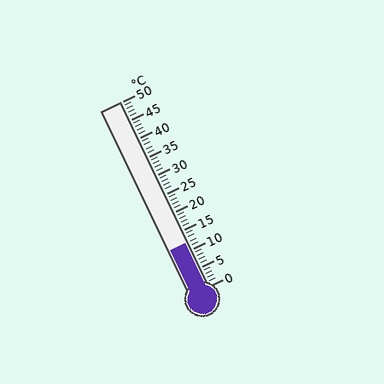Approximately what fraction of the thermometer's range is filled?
The thermometer is filled to approximately 25% of its range.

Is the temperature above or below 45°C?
The temperature is below 45°C.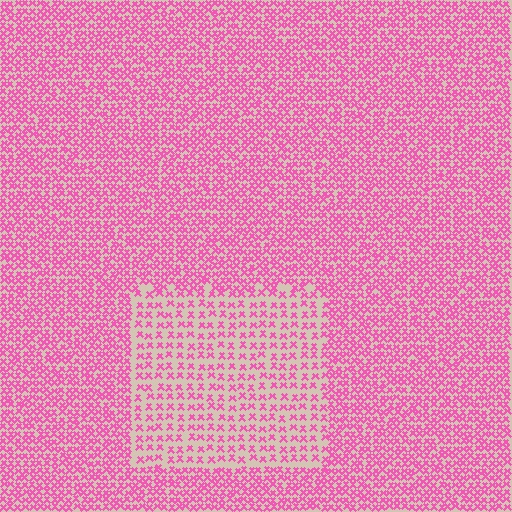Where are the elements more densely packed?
The elements are more densely packed outside the rectangle boundary.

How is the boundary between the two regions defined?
The boundary is defined by a change in element density (approximately 2.0x ratio). All elements are the same color, size, and shape.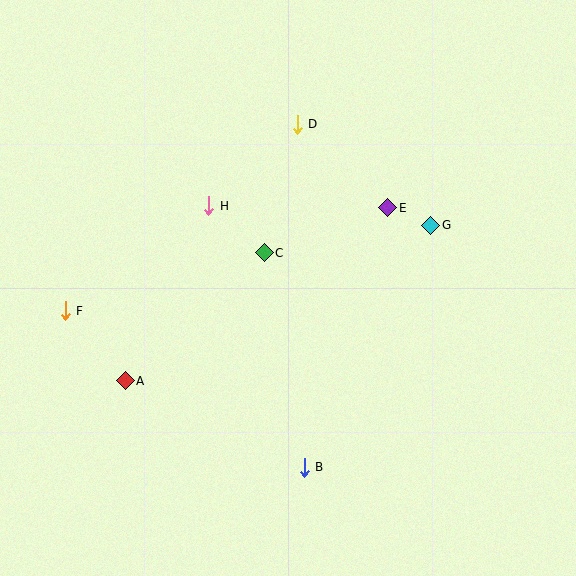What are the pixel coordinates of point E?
Point E is at (388, 208).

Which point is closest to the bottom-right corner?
Point B is closest to the bottom-right corner.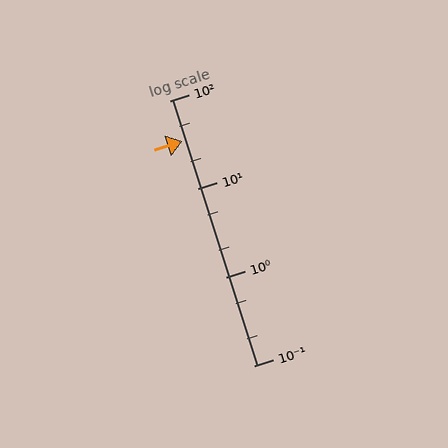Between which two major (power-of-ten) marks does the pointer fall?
The pointer is between 10 and 100.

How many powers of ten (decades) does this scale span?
The scale spans 3 decades, from 0.1 to 100.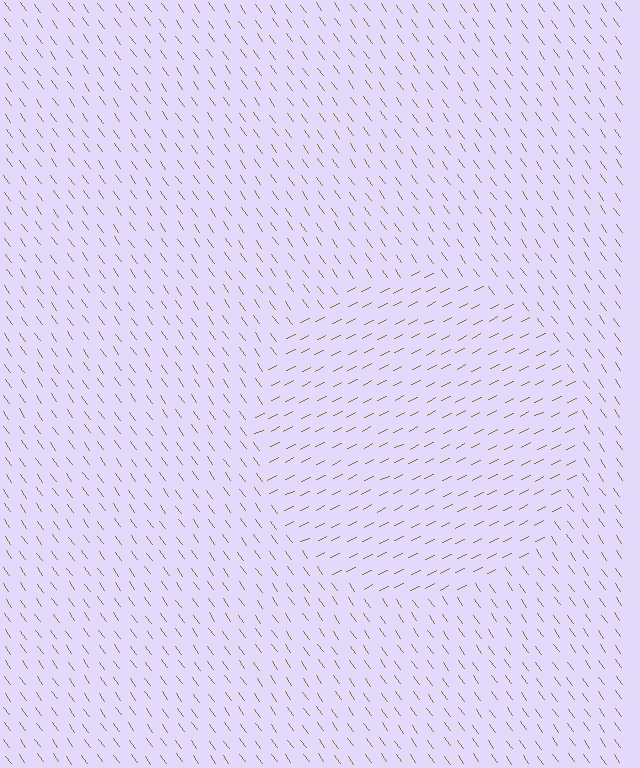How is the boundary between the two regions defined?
The boundary is defined purely by a change in line orientation (approximately 80 degrees difference). All lines are the same color and thickness.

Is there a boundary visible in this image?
Yes, there is a texture boundary formed by a change in line orientation.